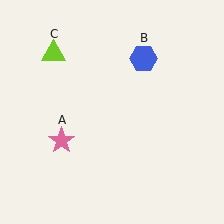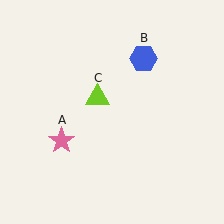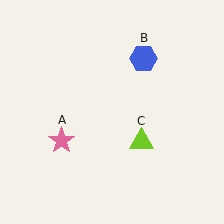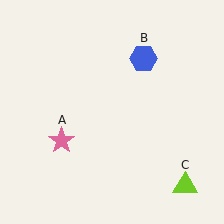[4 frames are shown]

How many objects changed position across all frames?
1 object changed position: lime triangle (object C).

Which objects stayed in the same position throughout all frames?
Pink star (object A) and blue hexagon (object B) remained stationary.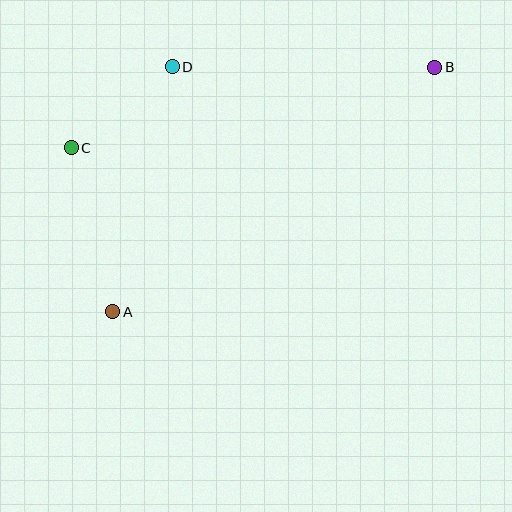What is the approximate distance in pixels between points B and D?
The distance between B and D is approximately 263 pixels.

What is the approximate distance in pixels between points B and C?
The distance between B and C is approximately 372 pixels.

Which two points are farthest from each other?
Points A and B are farthest from each other.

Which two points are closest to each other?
Points C and D are closest to each other.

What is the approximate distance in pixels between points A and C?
The distance between A and C is approximately 169 pixels.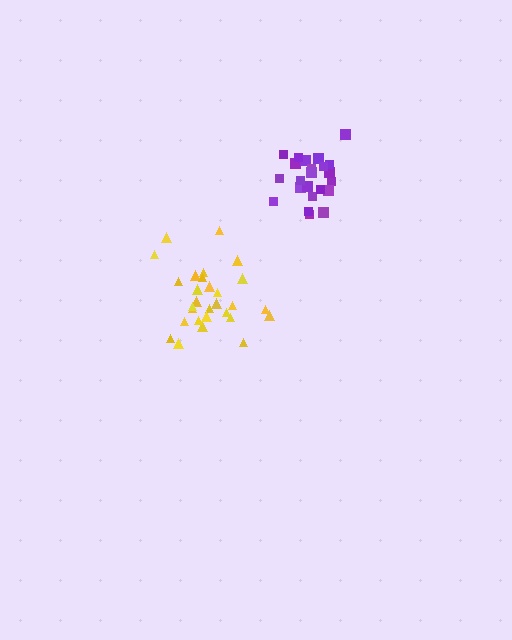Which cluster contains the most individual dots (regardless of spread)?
Yellow (29).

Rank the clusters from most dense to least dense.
yellow, purple.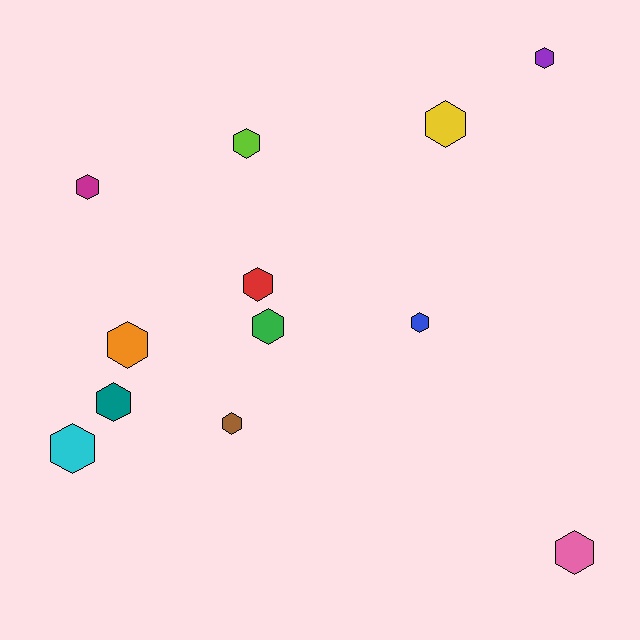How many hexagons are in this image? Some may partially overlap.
There are 12 hexagons.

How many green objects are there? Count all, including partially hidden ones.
There is 1 green object.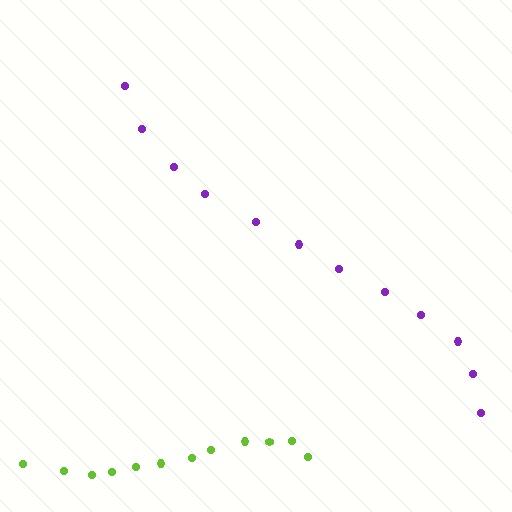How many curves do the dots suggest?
There are 2 distinct paths.